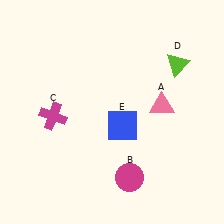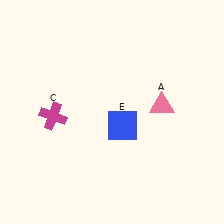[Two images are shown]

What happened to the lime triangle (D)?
The lime triangle (D) was removed in Image 2. It was in the top-right area of Image 1.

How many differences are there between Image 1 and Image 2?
There are 2 differences between the two images.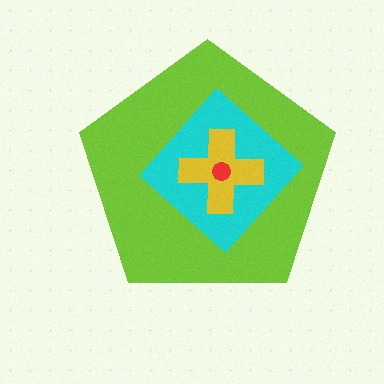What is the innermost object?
The red circle.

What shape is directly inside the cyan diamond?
The yellow cross.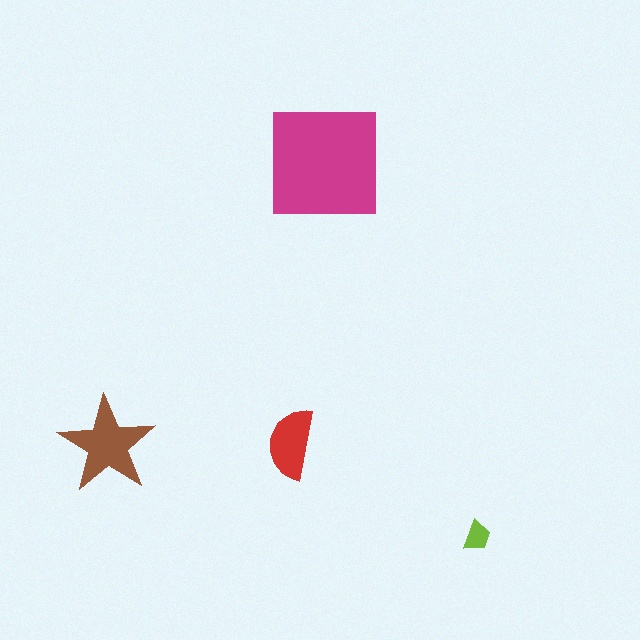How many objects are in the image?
There are 4 objects in the image.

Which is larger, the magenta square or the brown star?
The magenta square.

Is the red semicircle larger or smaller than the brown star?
Smaller.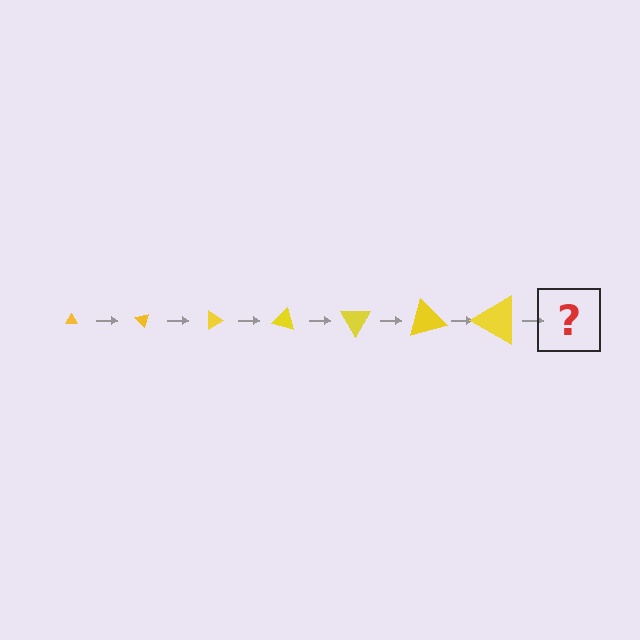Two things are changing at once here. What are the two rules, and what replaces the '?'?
The two rules are that the triangle grows larger each step and it rotates 45 degrees each step. The '?' should be a triangle, larger than the previous one and rotated 315 degrees from the start.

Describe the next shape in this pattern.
It should be a triangle, larger than the previous one and rotated 315 degrees from the start.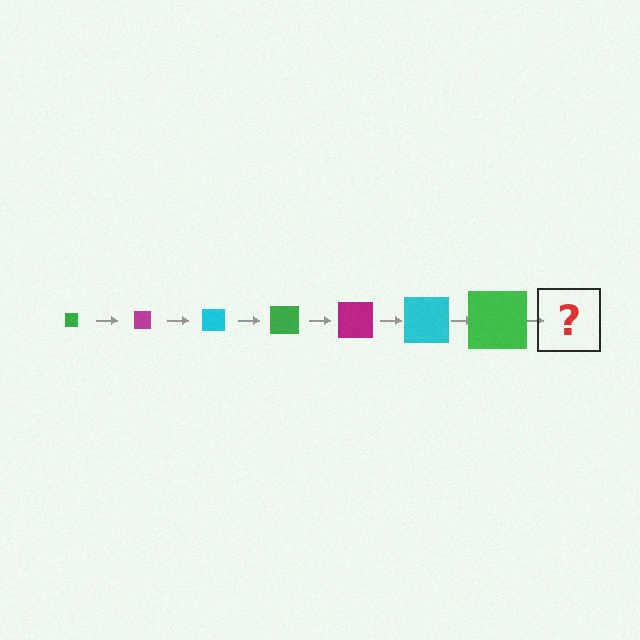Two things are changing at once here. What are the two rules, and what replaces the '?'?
The two rules are that the square grows larger each step and the color cycles through green, magenta, and cyan. The '?' should be a magenta square, larger than the previous one.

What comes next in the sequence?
The next element should be a magenta square, larger than the previous one.